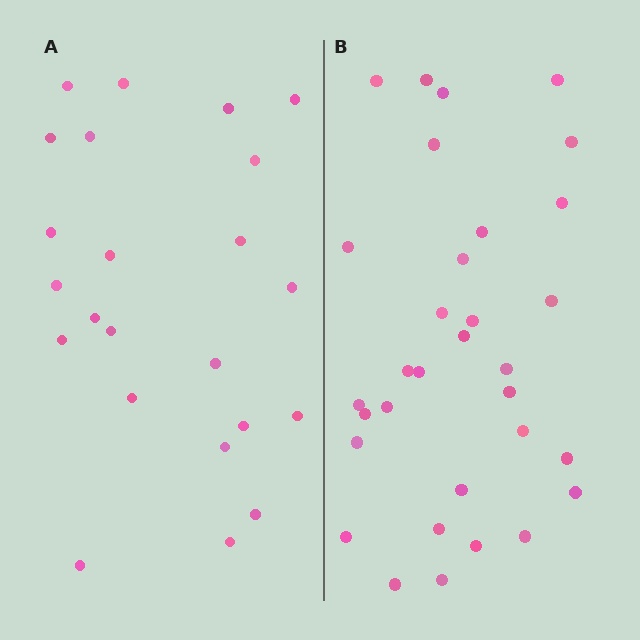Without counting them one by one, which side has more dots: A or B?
Region B (the right region) has more dots.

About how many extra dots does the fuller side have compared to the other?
Region B has roughly 8 or so more dots than region A.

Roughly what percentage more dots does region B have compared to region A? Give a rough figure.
About 40% more.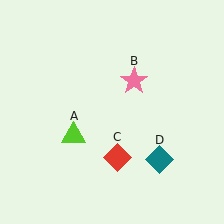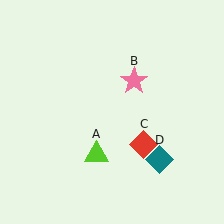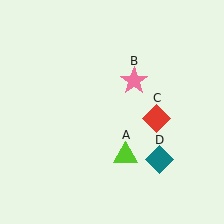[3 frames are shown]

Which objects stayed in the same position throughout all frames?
Pink star (object B) and teal diamond (object D) remained stationary.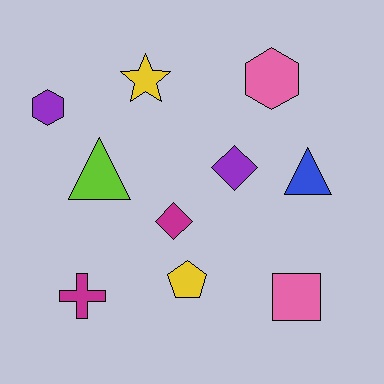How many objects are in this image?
There are 10 objects.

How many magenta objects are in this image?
There are 2 magenta objects.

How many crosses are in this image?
There is 1 cross.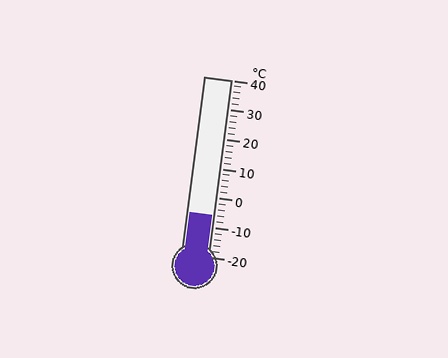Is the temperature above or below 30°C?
The temperature is below 30°C.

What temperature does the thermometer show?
The thermometer shows approximately -6°C.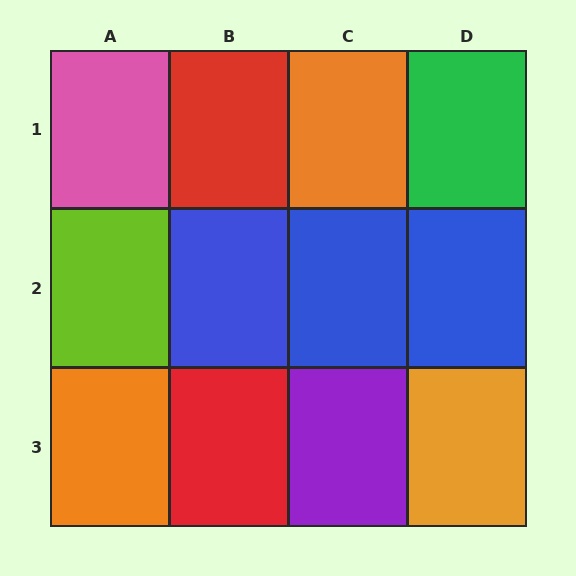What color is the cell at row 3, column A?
Orange.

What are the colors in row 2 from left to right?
Lime, blue, blue, blue.